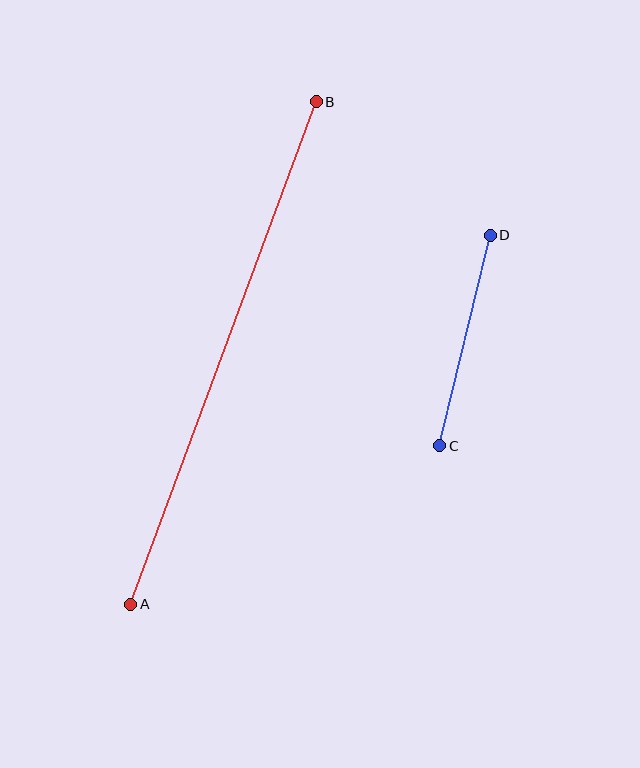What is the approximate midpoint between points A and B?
The midpoint is at approximately (223, 353) pixels.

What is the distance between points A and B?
The distance is approximately 536 pixels.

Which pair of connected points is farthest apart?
Points A and B are farthest apart.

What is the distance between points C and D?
The distance is approximately 216 pixels.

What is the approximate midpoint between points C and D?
The midpoint is at approximately (465, 341) pixels.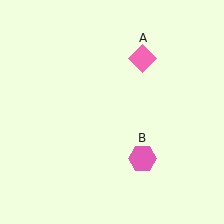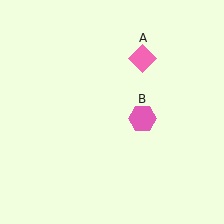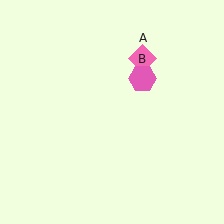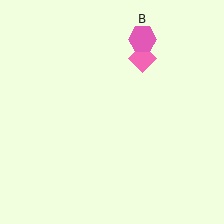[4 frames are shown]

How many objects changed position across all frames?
1 object changed position: pink hexagon (object B).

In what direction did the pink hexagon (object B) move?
The pink hexagon (object B) moved up.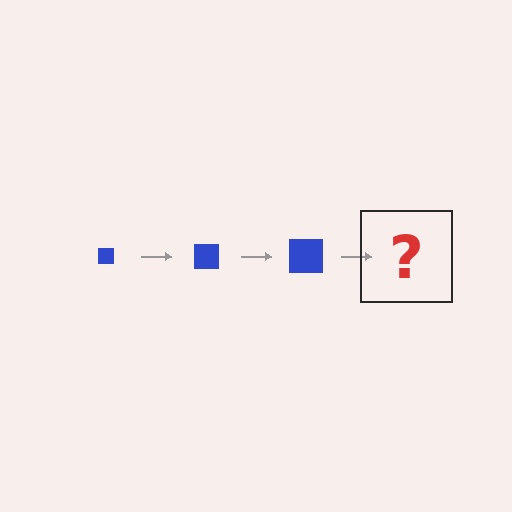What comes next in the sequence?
The next element should be a blue square, larger than the previous one.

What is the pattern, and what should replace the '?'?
The pattern is that the square gets progressively larger each step. The '?' should be a blue square, larger than the previous one.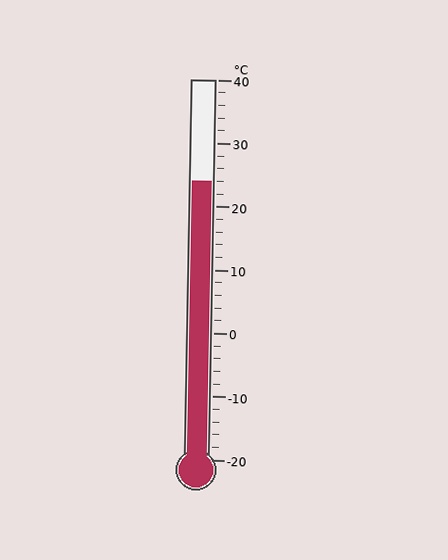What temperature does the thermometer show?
The thermometer shows approximately 24°C.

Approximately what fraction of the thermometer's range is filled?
The thermometer is filled to approximately 75% of its range.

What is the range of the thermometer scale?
The thermometer scale ranges from -20°C to 40°C.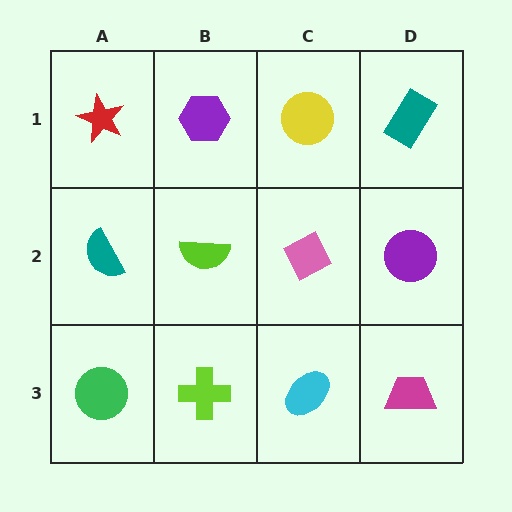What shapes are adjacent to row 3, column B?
A lime semicircle (row 2, column B), a green circle (row 3, column A), a cyan ellipse (row 3, column C).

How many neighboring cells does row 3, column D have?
2.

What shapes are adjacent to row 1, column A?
A teal semicircle (row 2, column A), a purple hexagon (row 1, column B).